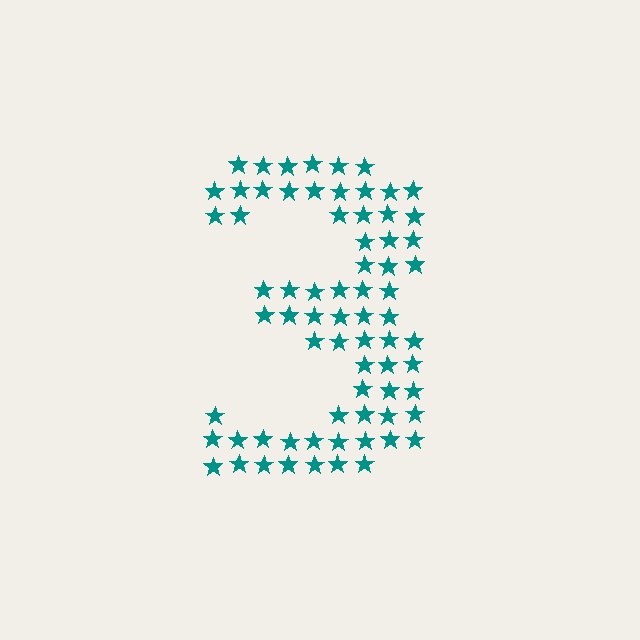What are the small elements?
The small elements are stars.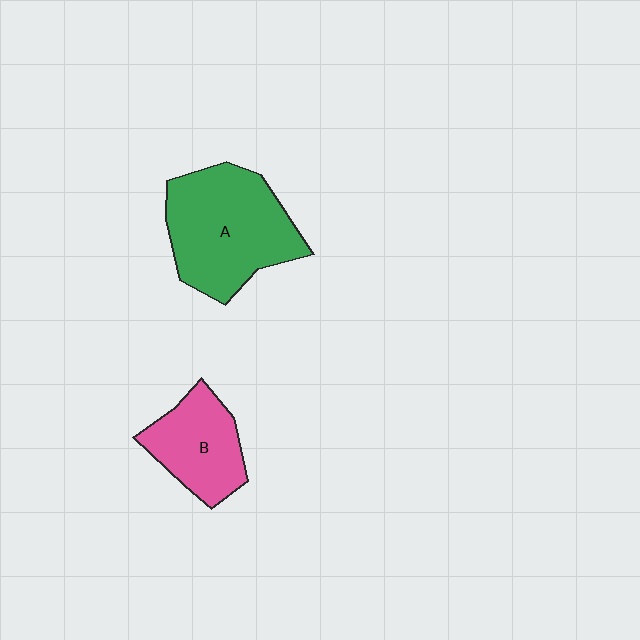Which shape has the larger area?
Shape A (green).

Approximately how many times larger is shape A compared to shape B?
Approximately 1.7 times.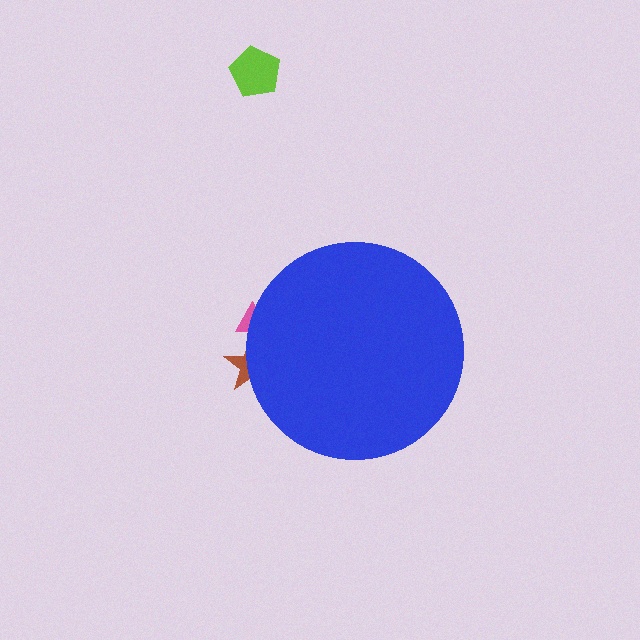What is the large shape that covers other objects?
A blue circle.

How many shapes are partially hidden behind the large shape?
2 shapes are partially hidden.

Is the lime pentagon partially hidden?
No, the lime pentagon is fully visible.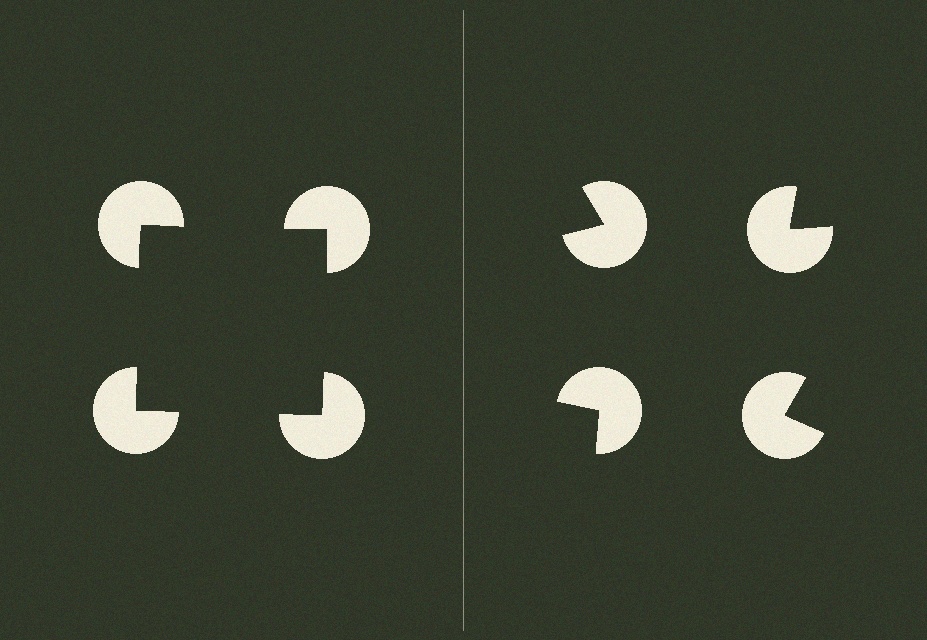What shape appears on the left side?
An illusory square.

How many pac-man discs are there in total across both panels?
8 — 4 on each side.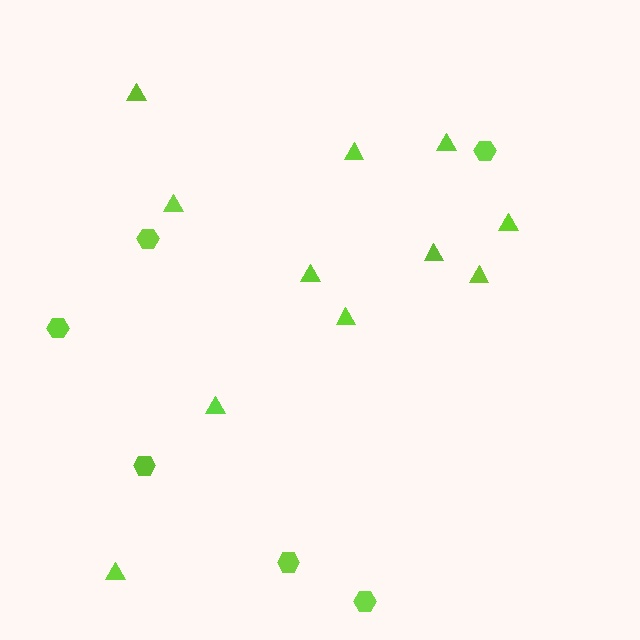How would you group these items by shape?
There are 2 groups: one group of triangles (11) and one group of hexagons (6).